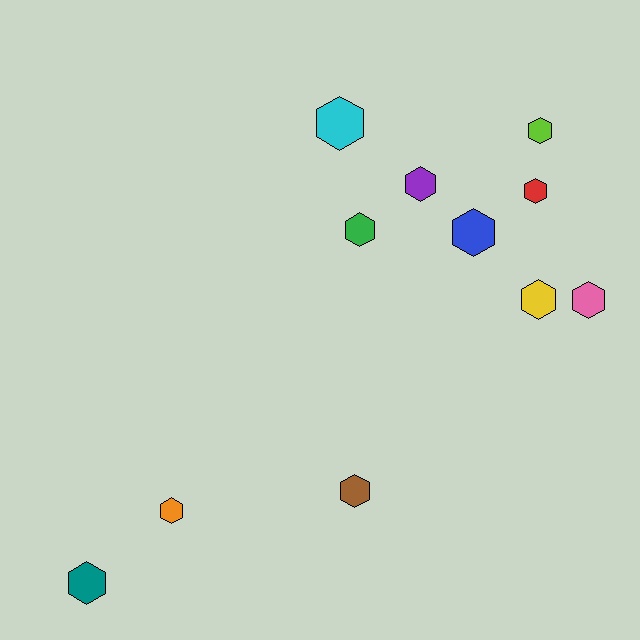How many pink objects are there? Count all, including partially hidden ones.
There is 1 pink object.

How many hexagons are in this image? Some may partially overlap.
There are 11 hexagons.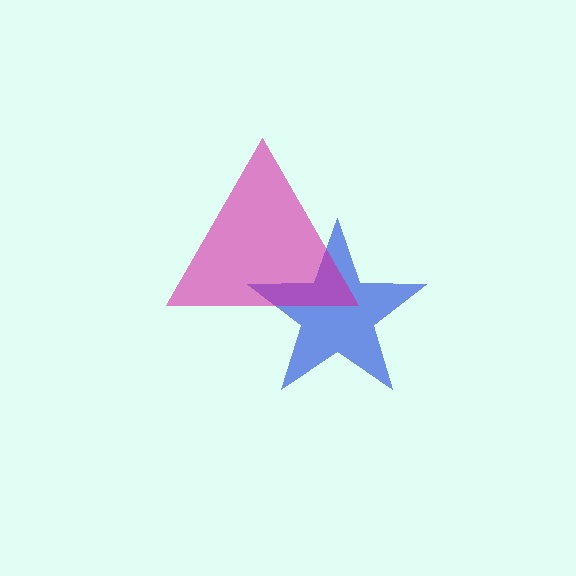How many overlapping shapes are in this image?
There are 2 overlapping shapes in the image.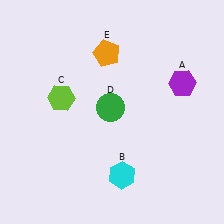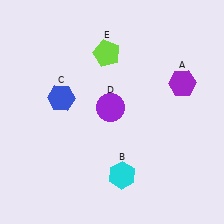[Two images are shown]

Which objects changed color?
C changed from lime to blue. D changed from green to purple. E changed from orange to lime.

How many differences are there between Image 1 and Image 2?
There are 3 differences between the two images.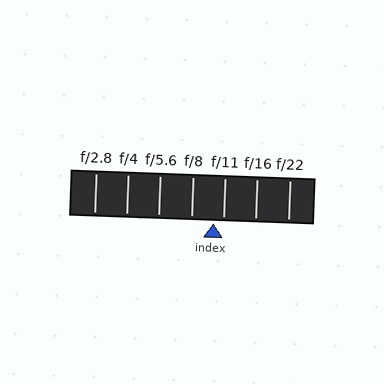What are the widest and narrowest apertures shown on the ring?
The widest aperture shown is f/2.8 and the narrowest is f/22.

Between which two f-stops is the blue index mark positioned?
The index mark is between f/8 and f/11.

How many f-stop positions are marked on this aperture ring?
There are 7 f-stop positions marked.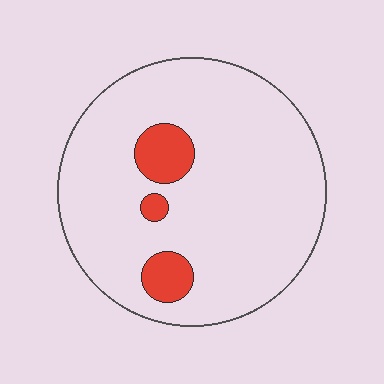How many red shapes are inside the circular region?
3.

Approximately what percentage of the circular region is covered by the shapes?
Approximately 10%.